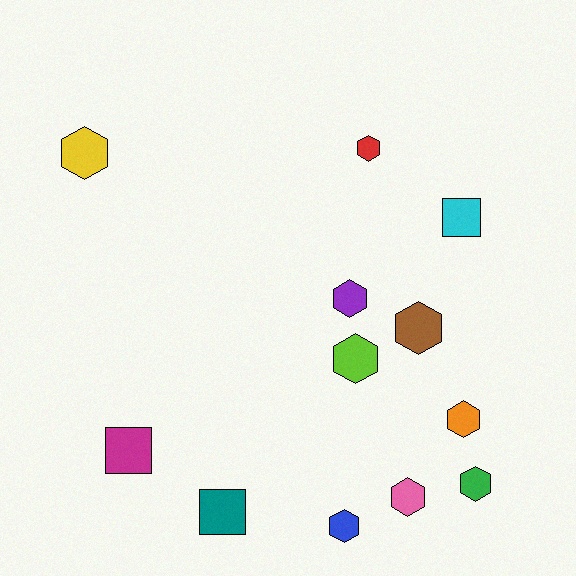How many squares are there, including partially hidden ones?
There are 3 squares.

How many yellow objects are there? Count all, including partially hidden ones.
There is 1 yellow object.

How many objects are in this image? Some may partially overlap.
There are 12 objects.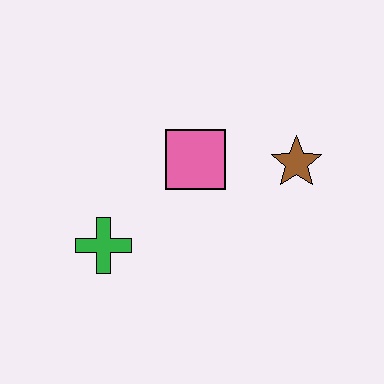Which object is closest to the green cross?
The pink square is closest to the green cross.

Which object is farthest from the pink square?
The green cross is farthest from the pink square.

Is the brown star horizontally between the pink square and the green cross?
No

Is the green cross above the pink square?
No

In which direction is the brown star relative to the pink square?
The brown star is to the right of the pink square.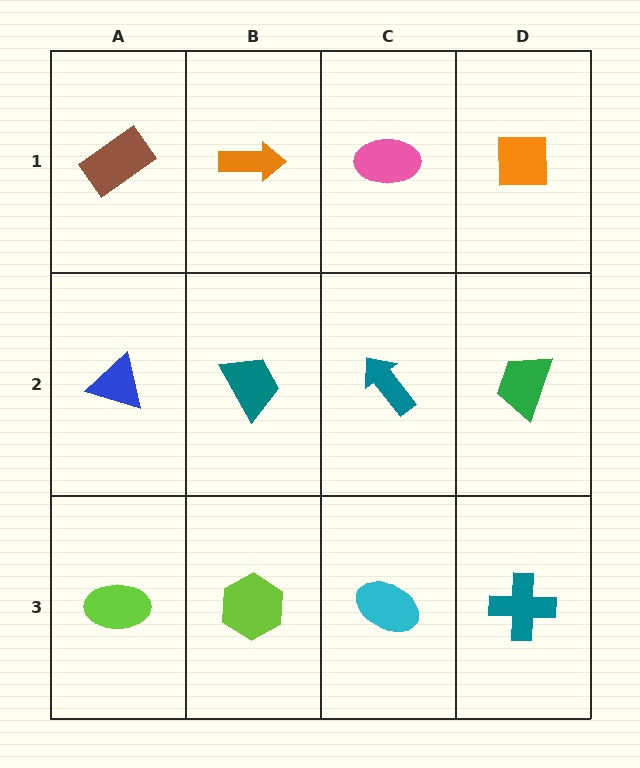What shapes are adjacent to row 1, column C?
A teal arrow (row 2, column C), an orange arrow (row 1, column B), an orange square (row 1, column D).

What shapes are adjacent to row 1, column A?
A blue triangle (row 2, column A), an orange arrow (row 1, column B).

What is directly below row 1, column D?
A green trapezoid.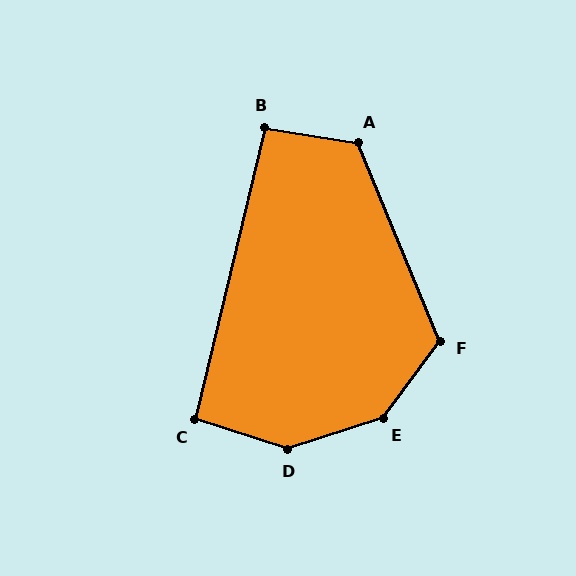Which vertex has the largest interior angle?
E, at approximately 145 degrees.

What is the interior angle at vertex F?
Approximately 121 degrees (obtuse).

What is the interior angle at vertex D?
Approximately 144 degrees (obtuse).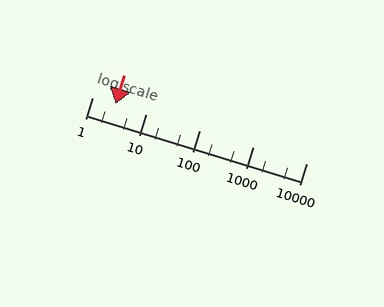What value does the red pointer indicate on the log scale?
The pointer indicates approximately 2.7.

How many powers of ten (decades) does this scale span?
The scale spans 4 decades, from 1 to 10000.